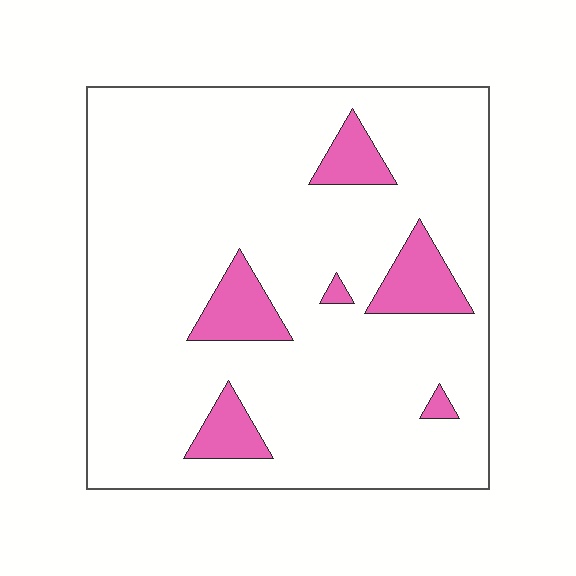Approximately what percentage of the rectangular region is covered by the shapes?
Approximately 10%.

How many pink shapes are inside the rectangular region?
6.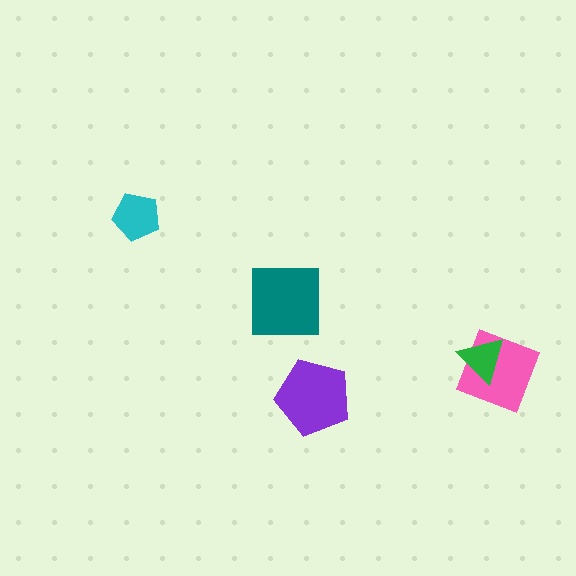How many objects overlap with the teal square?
0 objects overlap with the teal square.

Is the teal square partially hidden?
No, no other shape covers it.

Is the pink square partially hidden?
Yes, it is partially covered by another shape.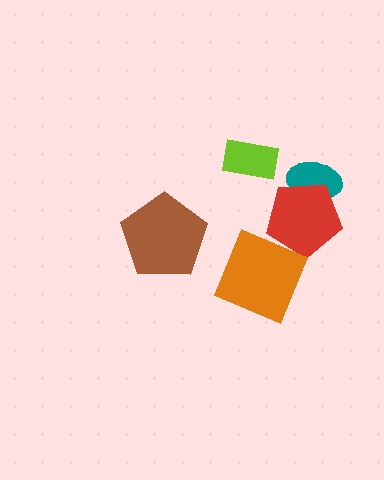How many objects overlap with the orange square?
0 objects overlap with the orange square.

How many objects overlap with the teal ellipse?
1 object overlaps with the teal ellipse.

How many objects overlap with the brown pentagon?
0 objects overlap with the brown pentagon.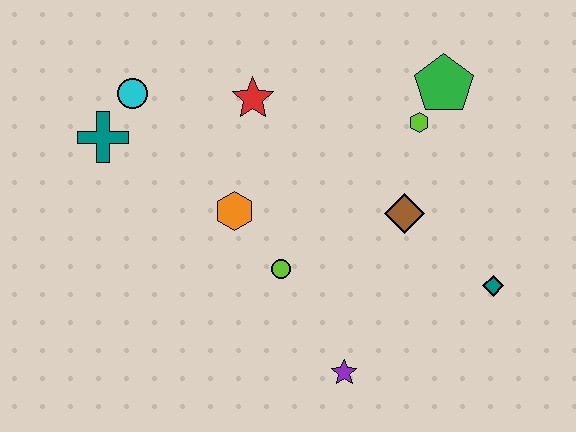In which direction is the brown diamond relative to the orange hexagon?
The brown diamond is to the right of the orange hexagon.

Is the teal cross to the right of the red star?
No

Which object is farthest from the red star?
The teal diamond is farthest from the red star.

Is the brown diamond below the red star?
Yes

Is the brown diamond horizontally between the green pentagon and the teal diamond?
No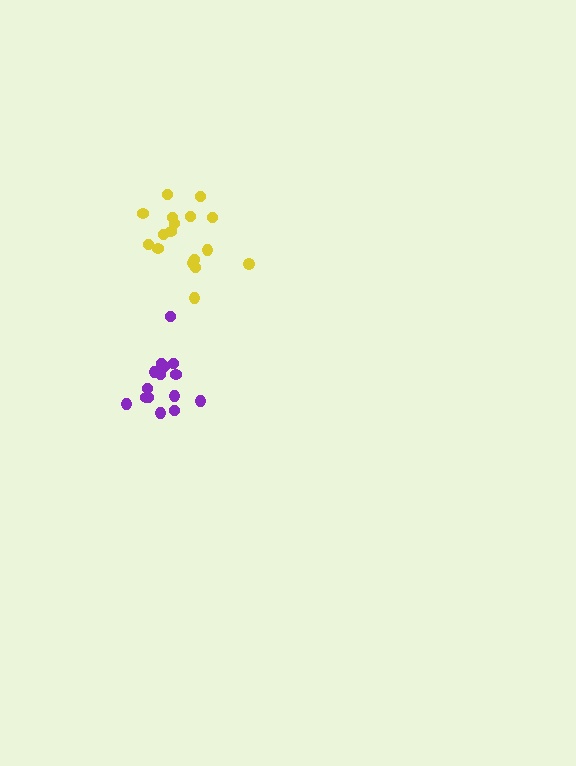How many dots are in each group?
Group 1: 15 dots, Group 2: 17 dots (32 total).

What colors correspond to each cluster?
The clusters are colored: purple, yellow.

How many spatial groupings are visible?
There are 2 spatial groupings.